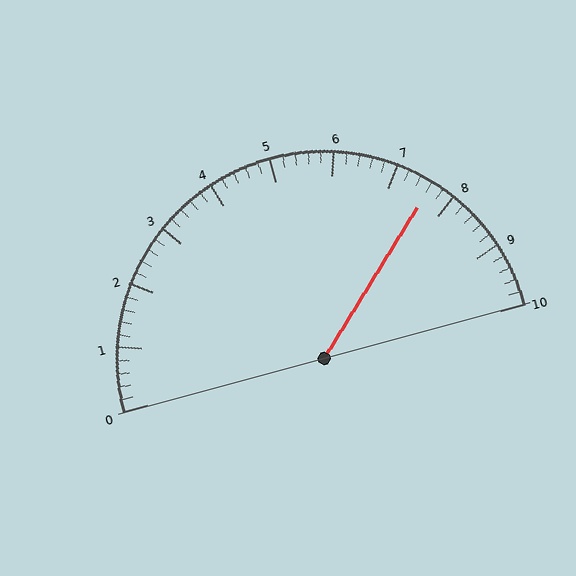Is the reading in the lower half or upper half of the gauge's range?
The reading is in the upper half of the range (0 to 10).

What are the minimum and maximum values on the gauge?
The gauge ranges from 0 to 10.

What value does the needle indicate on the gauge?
The needle indicates approximately 7.6.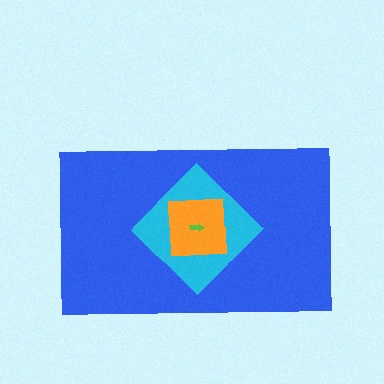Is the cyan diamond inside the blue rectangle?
Yes.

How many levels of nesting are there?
4.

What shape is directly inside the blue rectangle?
The cyan diamond.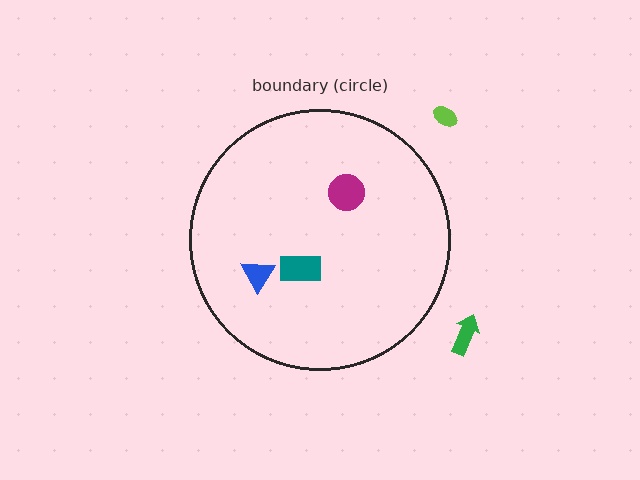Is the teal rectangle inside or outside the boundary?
Inside.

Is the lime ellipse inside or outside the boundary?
Outside.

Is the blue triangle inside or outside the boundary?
Inside.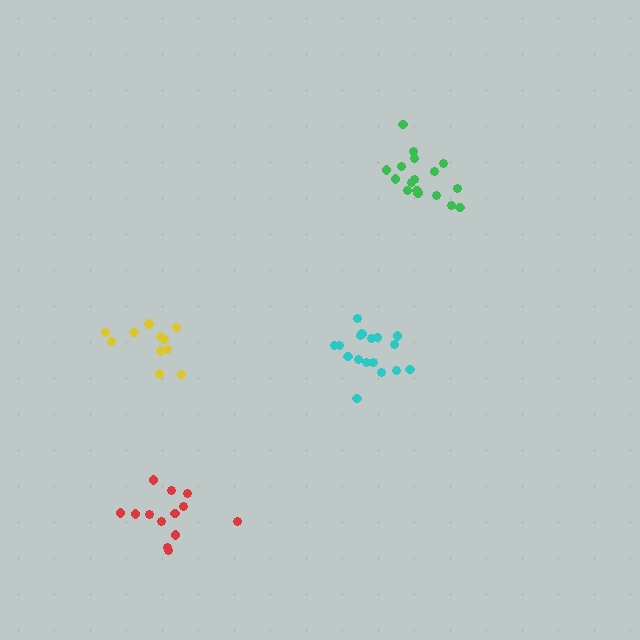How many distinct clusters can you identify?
There are 4 distinct clusters.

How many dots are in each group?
Group 1: 17 dots, Group 2: 17 dots, Group 3: 11 dots, Group 4: 13 dots (58 total).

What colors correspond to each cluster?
The clusters are colored: green, cyan, yellow, red.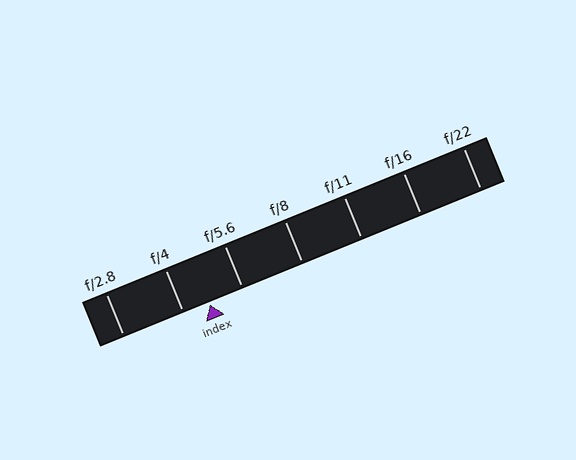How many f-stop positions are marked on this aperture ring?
There are 7 f-stop positions marked.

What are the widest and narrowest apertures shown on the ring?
The widest aperture shown is f/2.8 and the narrowest is f/22.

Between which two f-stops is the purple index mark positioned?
The index mark is between f/4 and f/5.6.